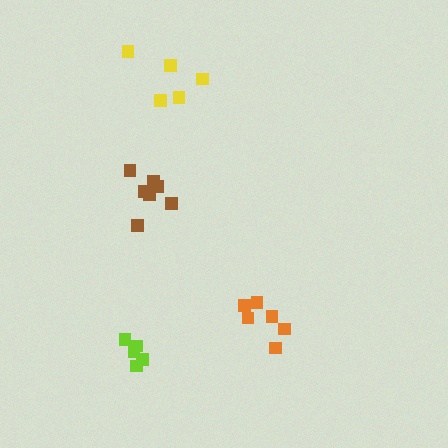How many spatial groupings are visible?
There are 4 spatial groupings.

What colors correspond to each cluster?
The clusters are colored: orange, lime, brown, yellow.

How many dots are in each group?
Group 1: 6 dots, Group 2: 5 dots, Group 3: 7 dots, Group 4: 5 dots (23 total).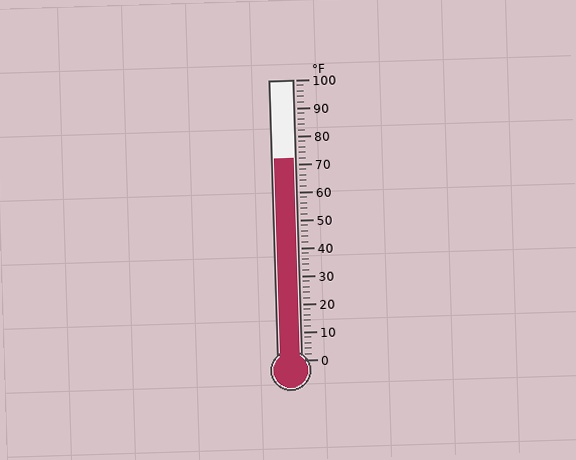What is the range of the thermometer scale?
The thermometer scale ranges from 0°F to 100°F.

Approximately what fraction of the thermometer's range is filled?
The thermometer is filled to approximately 70% of its range.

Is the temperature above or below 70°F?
The temperature is above 70°F.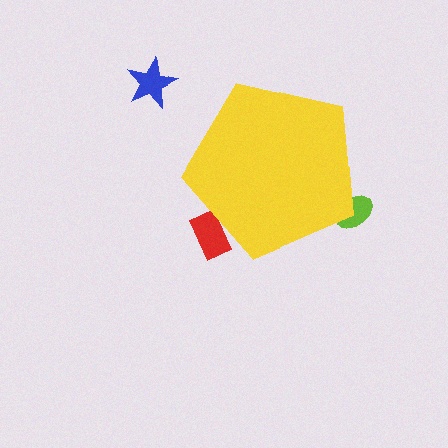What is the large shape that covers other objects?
A yellow pentagon.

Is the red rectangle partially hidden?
Yes, the red rectangle is partially hidden behind the yellow pentagon.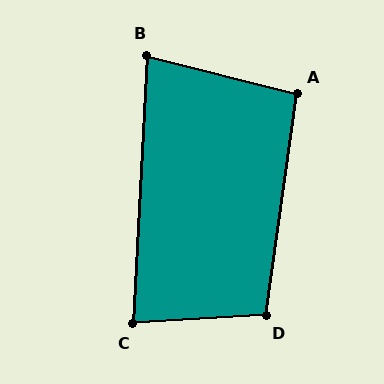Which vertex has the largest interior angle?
D, at approximately 101 degrees.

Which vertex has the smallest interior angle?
B, at approximately 79 degrees.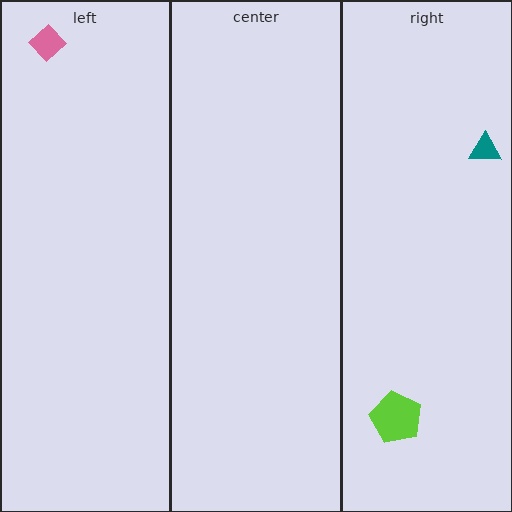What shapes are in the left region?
The pink diamond.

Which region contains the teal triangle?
The right region.